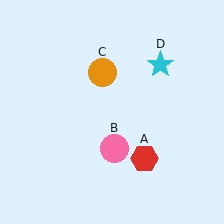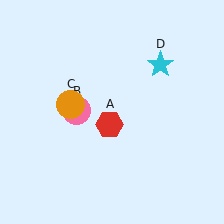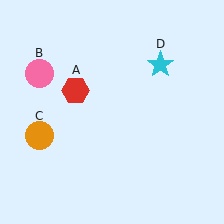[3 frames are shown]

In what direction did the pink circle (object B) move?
The pink circle (object B) moved up and to the left.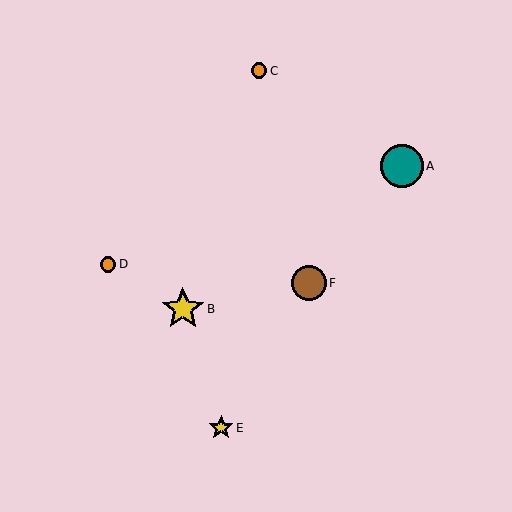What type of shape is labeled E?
Shape E is a yellow star.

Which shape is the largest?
The yellow star (labeled B) is the largest.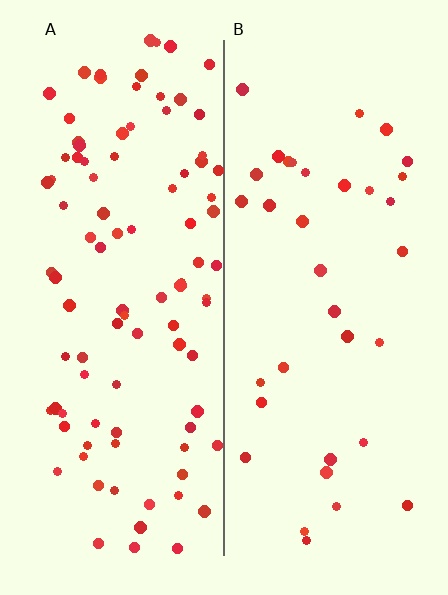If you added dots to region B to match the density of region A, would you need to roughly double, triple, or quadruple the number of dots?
Approximately triple.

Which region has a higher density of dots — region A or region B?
A (the left).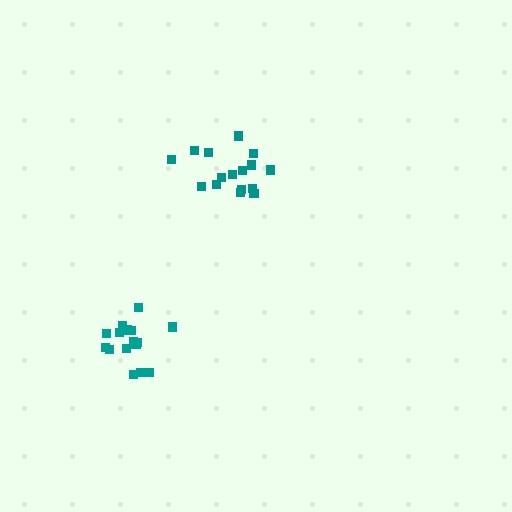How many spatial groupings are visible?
There are 2 spatial groupings.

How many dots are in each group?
Group 1: 17 dots, Group 2: 16 dots (33 total).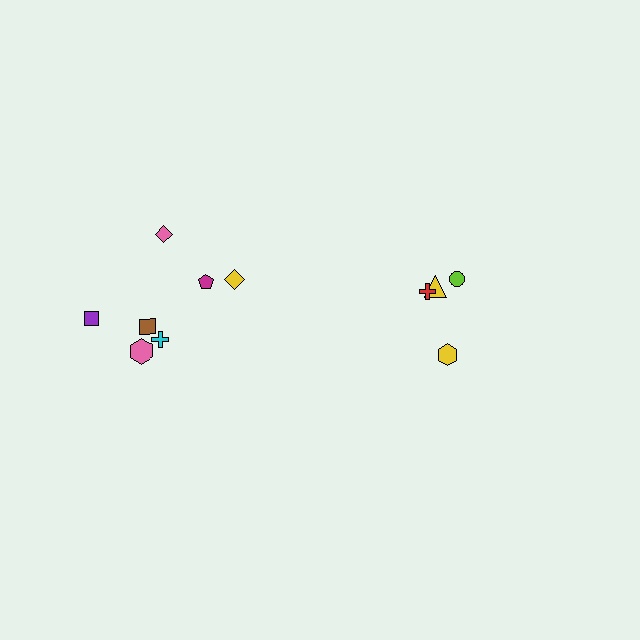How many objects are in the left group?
There are 7 objects.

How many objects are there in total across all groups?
There are 11 objects.